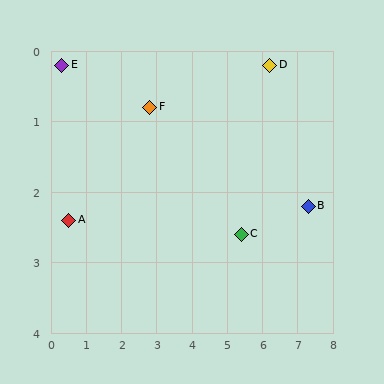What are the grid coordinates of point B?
Point B is at approximately (7.3, 2.2).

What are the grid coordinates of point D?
Point D is at approximately (6.2, 0.2).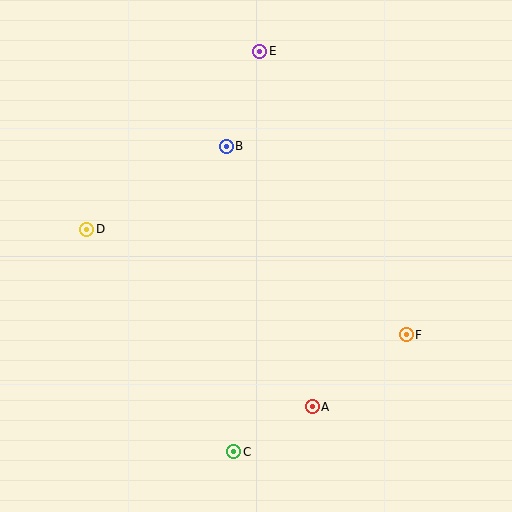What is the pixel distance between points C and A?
The distance between C and A is 90 pixels.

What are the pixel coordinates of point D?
Point D is at (87, 229).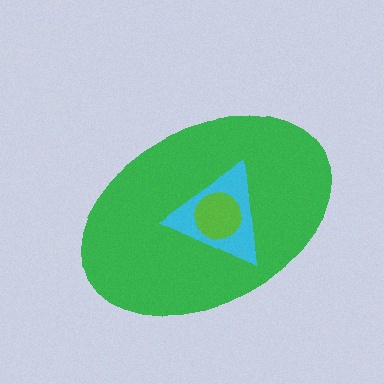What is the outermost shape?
The green ellipse.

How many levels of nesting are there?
3.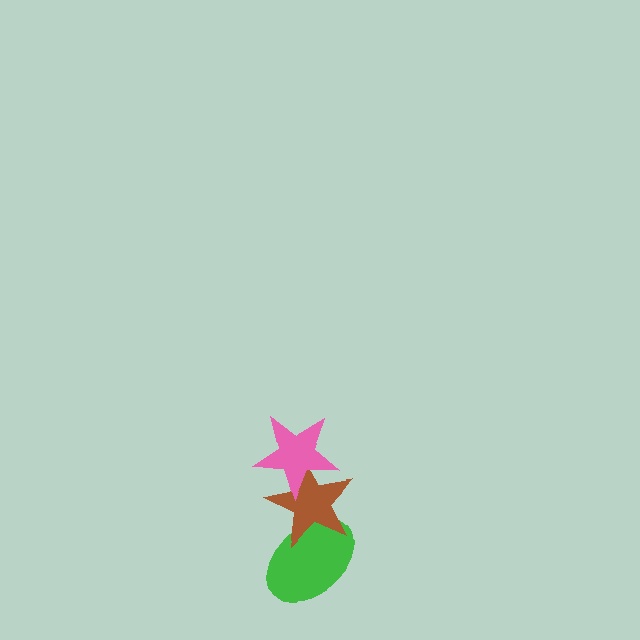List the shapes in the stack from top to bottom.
From top to bottom: the pink star, the brown star, the green ellipse.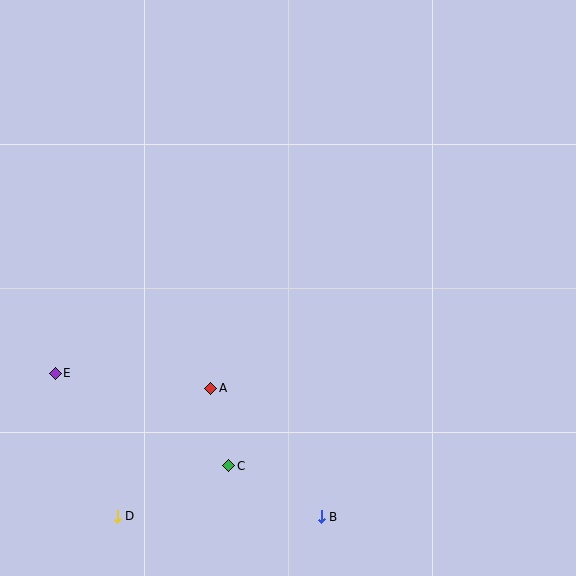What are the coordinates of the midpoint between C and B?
The midpoint between C and B is at (275, 491).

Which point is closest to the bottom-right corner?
Point B is closest to the bottom-right corner.